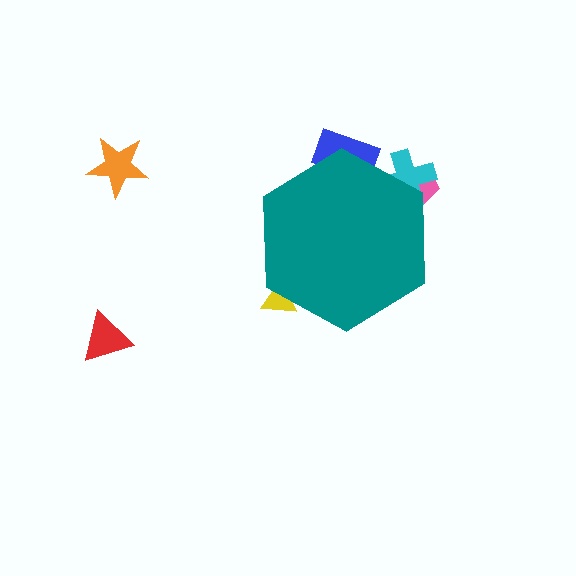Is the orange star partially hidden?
No, the orange star is fully visible.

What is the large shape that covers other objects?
A teal hexagon.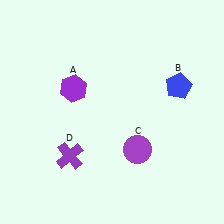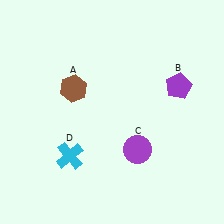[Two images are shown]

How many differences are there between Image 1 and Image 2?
There are 3 differences between the two images.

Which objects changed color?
A changed from purple to brown. B changed from blue to purple. D changed from purple to cyan.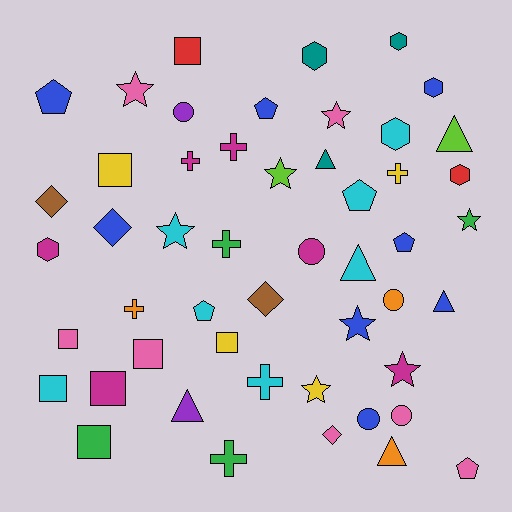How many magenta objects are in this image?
There are 6 magenta objects.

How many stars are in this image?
There are 8 stars.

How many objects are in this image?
There are 50 objects.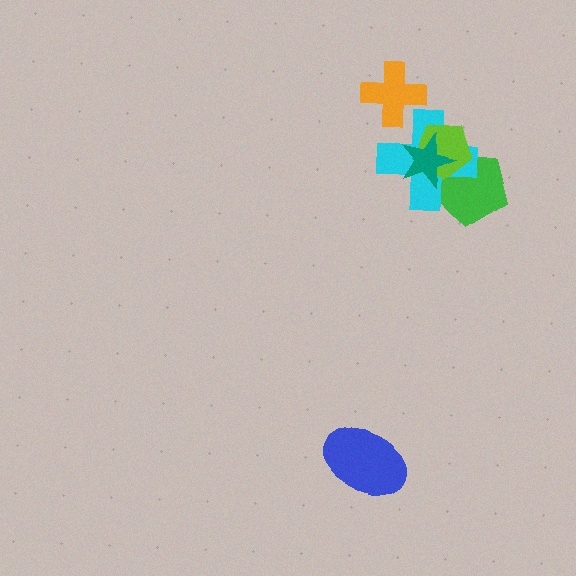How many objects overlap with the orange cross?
1 object overlaps with the orange cross.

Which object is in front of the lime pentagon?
The teal star is in front of the lime pentagon.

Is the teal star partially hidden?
No, no other shape covers it.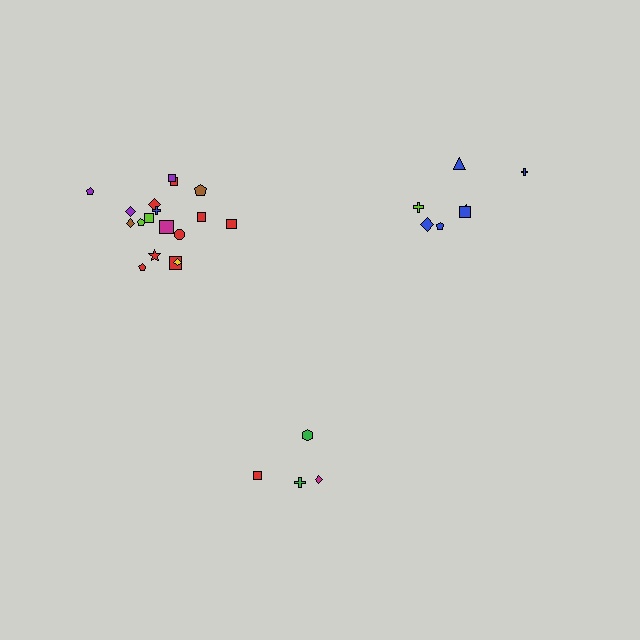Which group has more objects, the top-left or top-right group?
The top-left group.